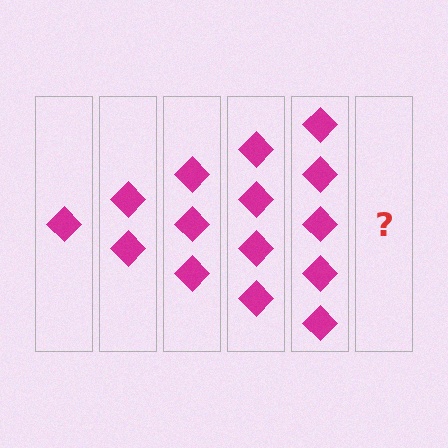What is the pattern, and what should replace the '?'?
The pattern is that each step adds one more diamond. The '?' should be 6 diamonds.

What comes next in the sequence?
The next element should be 6 diamonds.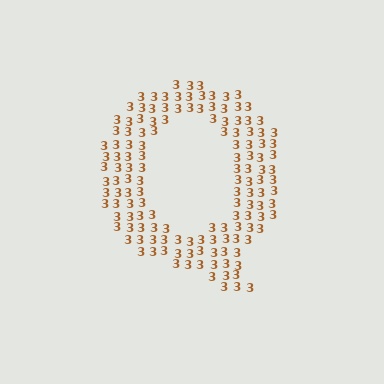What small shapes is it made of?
It is made of small digit 3's.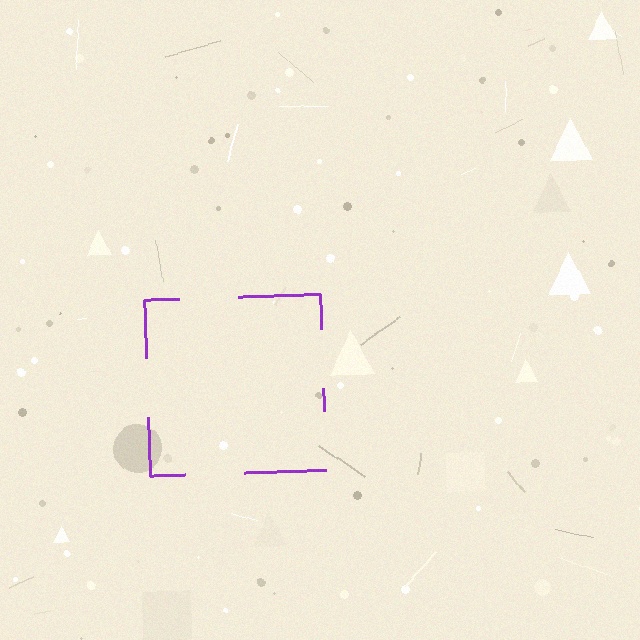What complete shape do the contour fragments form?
The contour fragments form a square.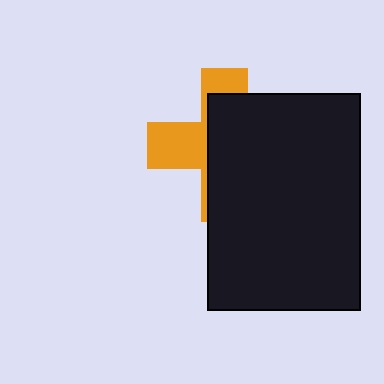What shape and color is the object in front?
The object in front is a black rectangle.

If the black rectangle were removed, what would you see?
You would see the complete orange cross.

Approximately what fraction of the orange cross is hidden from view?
Roughly 63% of the orange cross is hidden behind the black rectangle.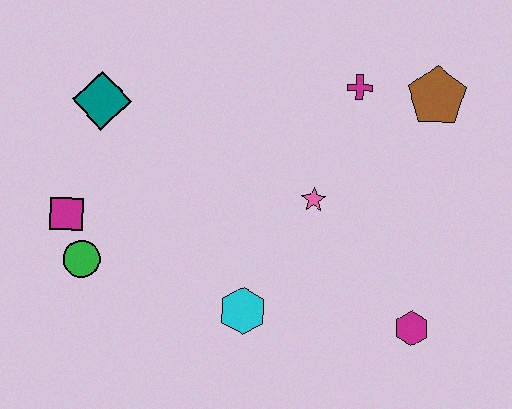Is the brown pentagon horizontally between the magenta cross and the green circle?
No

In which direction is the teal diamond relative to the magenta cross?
The teal diamond is to the left of the magenta cross.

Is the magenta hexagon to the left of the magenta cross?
No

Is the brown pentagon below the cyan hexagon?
No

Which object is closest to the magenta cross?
The brown pentagon is closest to the magenta cross.